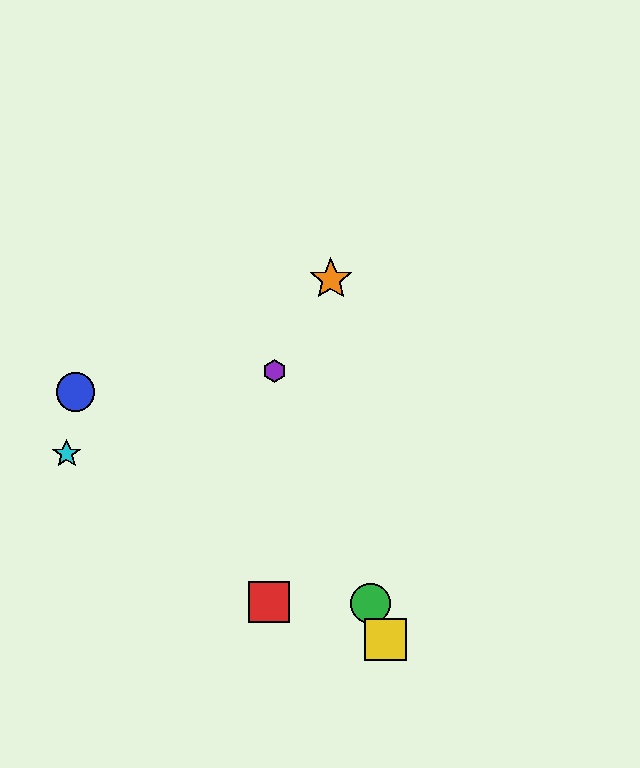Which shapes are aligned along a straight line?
The green circle, the yellow square, the purple hexagon are aligned along a straight line.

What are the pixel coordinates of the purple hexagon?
The purple hexagon is at (274, 371).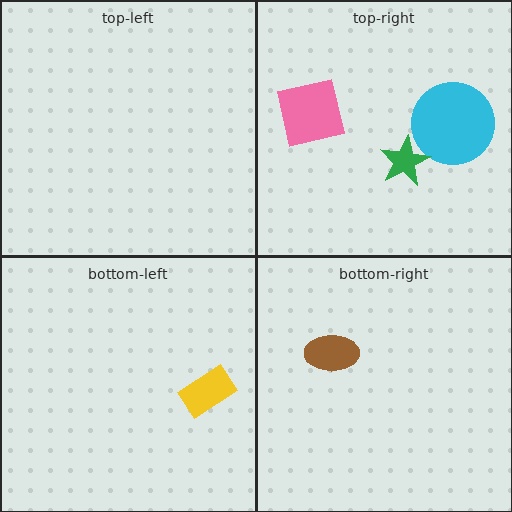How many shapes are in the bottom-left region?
1.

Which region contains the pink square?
The top-right region.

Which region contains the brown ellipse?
The bottom-right region.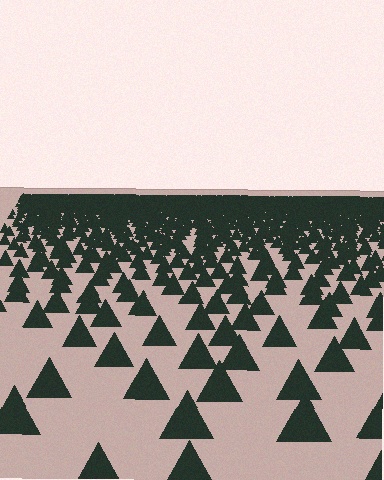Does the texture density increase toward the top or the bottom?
Density increases toward the top.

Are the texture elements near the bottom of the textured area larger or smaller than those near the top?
Larger. Near the bottom, elements are closer to the viewer and appear at a bigger on-screen size.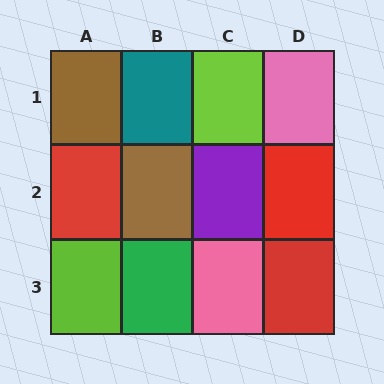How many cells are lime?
2 cells are lime.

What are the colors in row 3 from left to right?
Lime, green, pink, red.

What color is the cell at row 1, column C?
Lime.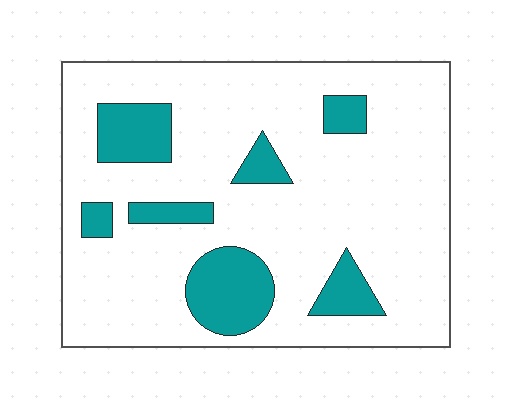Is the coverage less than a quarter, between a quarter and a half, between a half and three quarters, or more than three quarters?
Less than a quarter.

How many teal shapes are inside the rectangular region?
7.